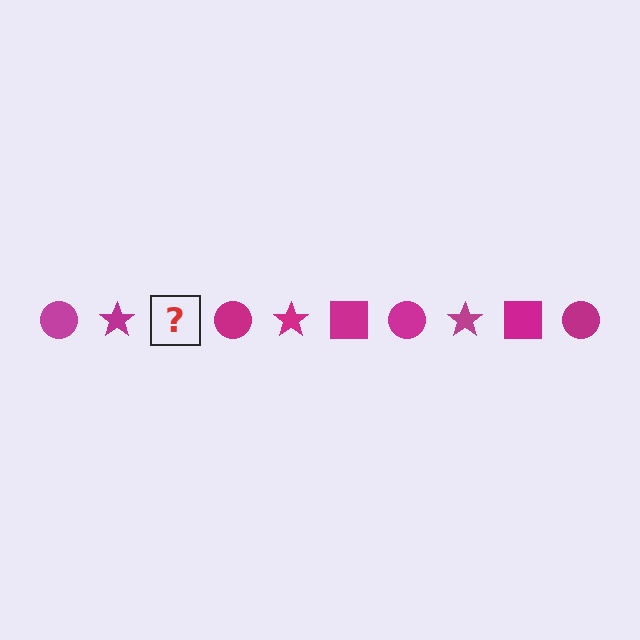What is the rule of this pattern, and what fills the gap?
The rule is that the pattern cycles through circle, star, square shapes in magenta. The gap should be filled with a magenta square.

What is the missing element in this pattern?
The missing element is a magenta square.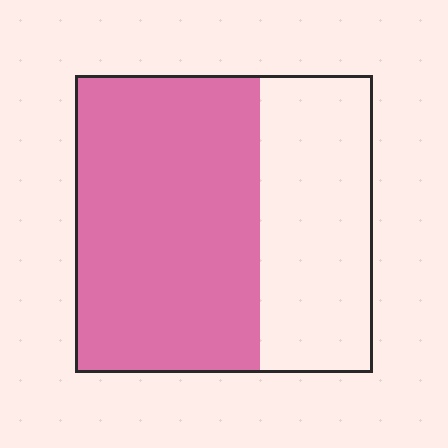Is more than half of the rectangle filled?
Yes.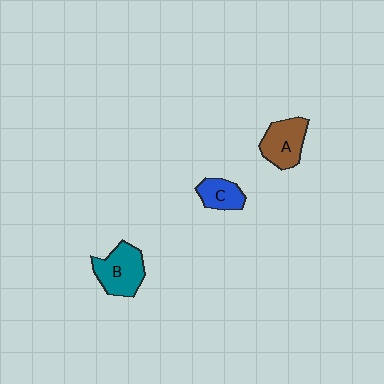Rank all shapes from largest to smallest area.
From largest to smallest: B (teal), A (brown), C (blue).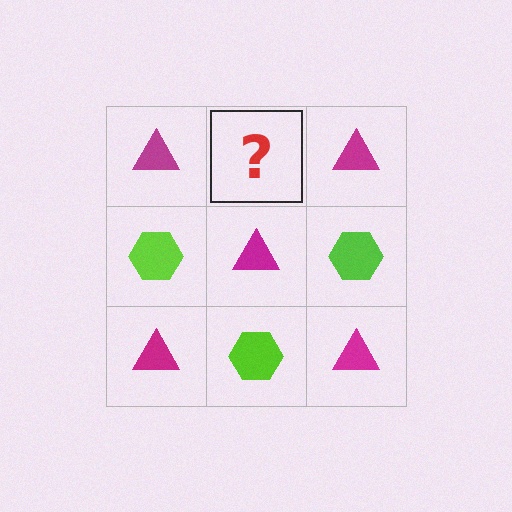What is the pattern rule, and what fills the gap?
The rule is that it alternates magenta triangle and lime hexagon in a checkerboard pattern. The gap should be filled with a lime hexagon.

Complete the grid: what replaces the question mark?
The question mark should be replaced with a lime hexagon.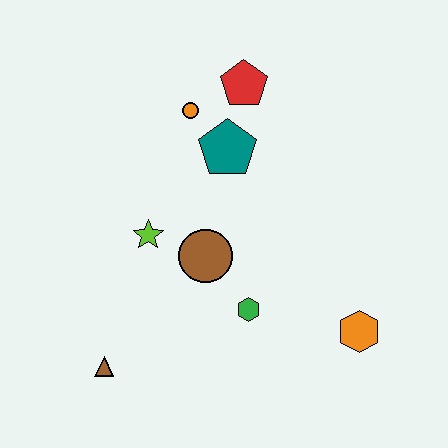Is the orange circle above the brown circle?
Yes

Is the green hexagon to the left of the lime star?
No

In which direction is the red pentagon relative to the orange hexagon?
The red pentagon is above the orange hexagon.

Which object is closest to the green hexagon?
The brown circle is closest to the green hexagon.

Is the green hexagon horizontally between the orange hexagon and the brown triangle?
Yes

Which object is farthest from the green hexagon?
The red pentagon is farthest from the green hexagon.